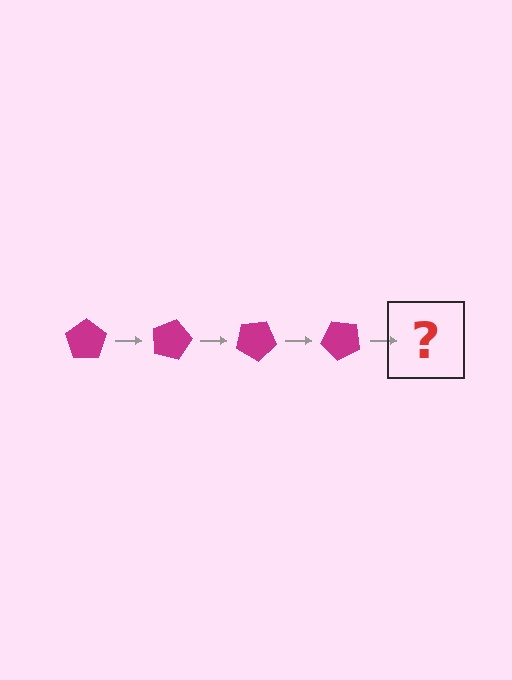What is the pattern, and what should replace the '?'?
The pattern is that the pentagon rotates 15 degrees each step. The '?' should be a magenta pentagon rotated 60 degrees.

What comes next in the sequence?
The next element should be a magenta pentagon rotated 60 degrees.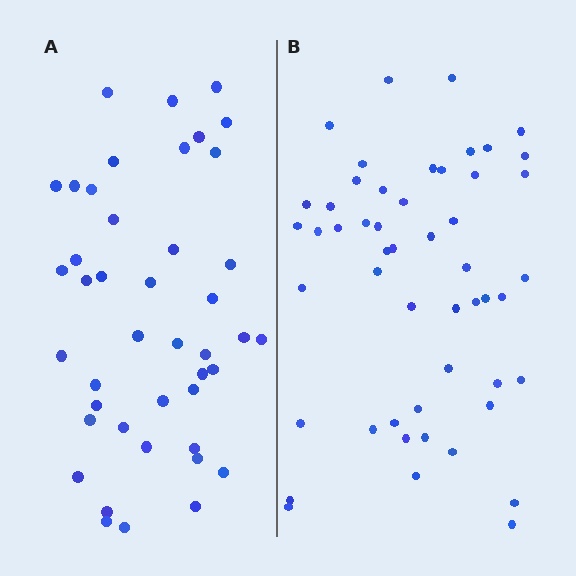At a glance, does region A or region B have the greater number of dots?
Region B (the right region) has more dots.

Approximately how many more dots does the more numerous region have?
Region B has roughly 8 or so more dots than region A.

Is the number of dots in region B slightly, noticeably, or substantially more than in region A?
Region B has only slightly more — the two regions are fairly close. The ratio is roughly 1.2 to 1.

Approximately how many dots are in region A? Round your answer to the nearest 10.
About 40 dots. (The exact count is 43, which rounds to 40.)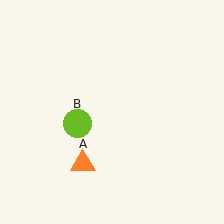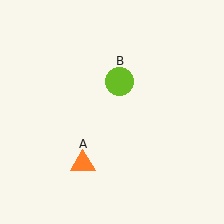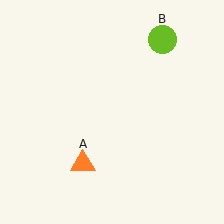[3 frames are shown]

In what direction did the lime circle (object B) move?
The lime circle (object B) moved up and to the right.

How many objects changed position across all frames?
1 object changed position: lime circle (object B).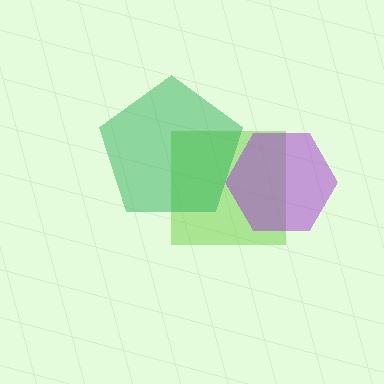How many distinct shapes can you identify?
There are 3 distinct shapes: a lime square, a green pentagon, a purple hexagon.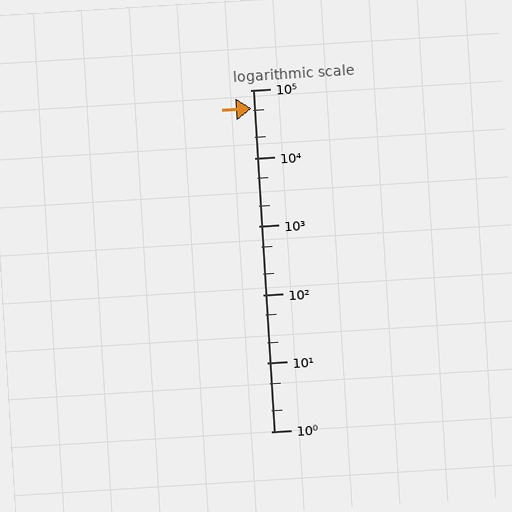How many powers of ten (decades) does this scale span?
The scale spans 5 decades, from 1 to 100000.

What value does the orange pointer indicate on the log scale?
The pointer indicates approximately 54000.